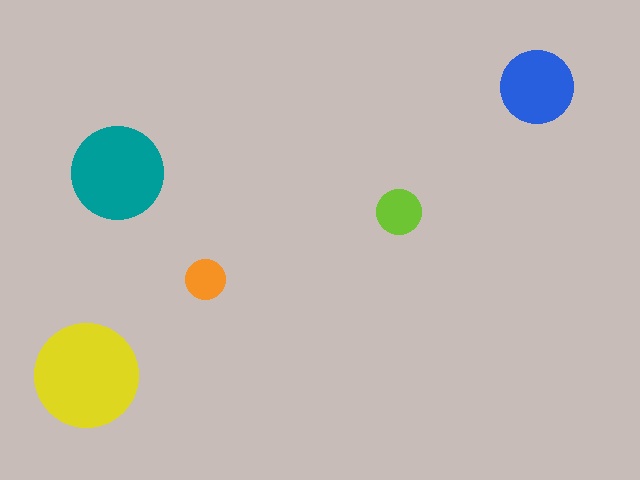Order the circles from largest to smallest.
the yellow one, the teal one, the blue one, the lime one, the orange one.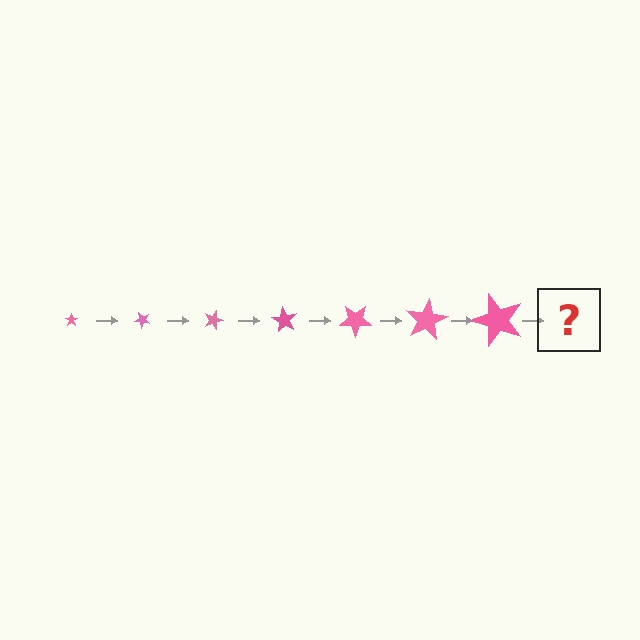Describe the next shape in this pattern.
It should be a star, larger than the previous one and rotated 315 degrees from the start.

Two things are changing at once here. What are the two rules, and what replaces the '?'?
The two rules are that the star grows larger each step and it rotates 45 degrees each step. The '?' should be a star, larger than the previous one and rotated 315 degrees from the start.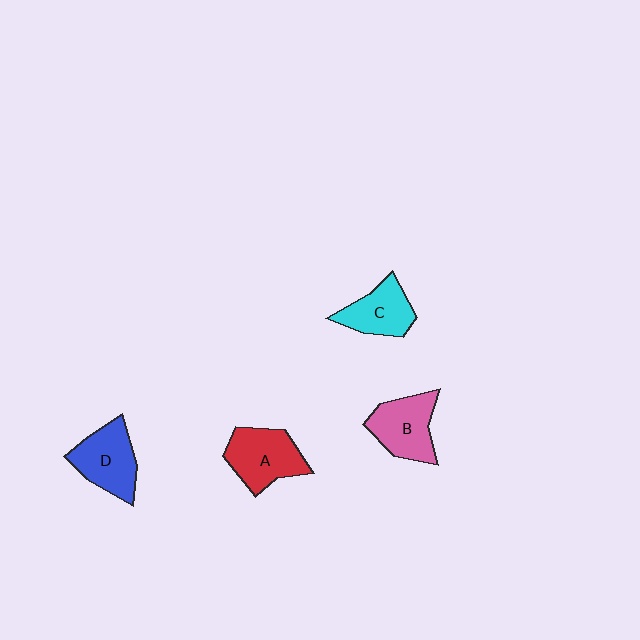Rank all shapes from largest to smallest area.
From largest to smallest: A (red), D (blue), B (pink), C (cyan).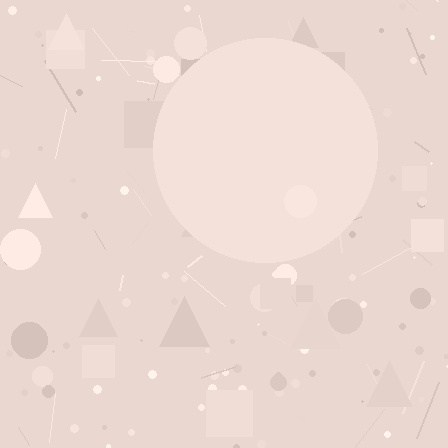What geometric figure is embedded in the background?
A circle is embedded in the background.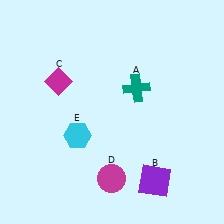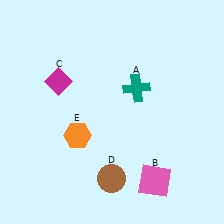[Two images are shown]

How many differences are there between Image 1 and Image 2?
There are 3 differences between the two images.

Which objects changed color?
B changed from purple to pink. D changed from magenta to brown. E changed from cyan to orange.